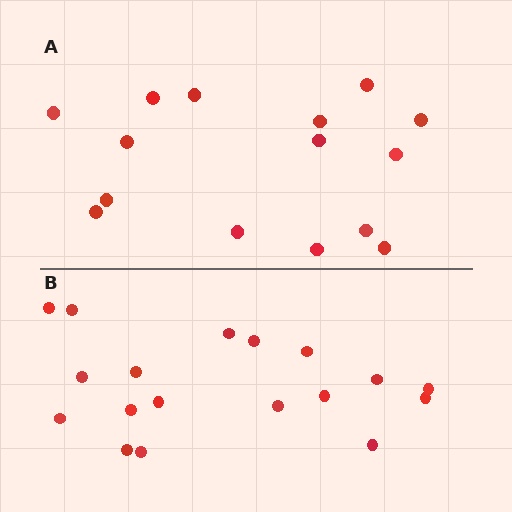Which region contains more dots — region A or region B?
Region B (the bottom region) has more dots.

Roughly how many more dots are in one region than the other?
Region B has just a few more — roughly 2 or 3 more dots than region A.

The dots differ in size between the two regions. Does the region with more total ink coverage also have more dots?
No. Region A has more total ink coverage because its dots are larger, but region B actually contains more individual dots. Total area can be misleading — the number of items is what matters here.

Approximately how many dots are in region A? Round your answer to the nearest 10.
About 20 dots. (The exact count is 15, which rounds to 20.)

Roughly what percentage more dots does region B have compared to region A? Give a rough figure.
About 20% more.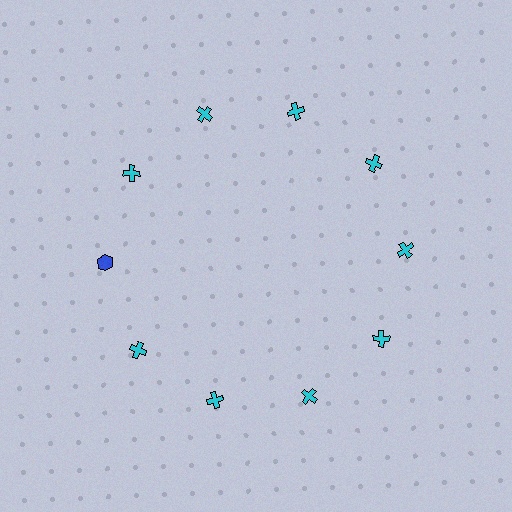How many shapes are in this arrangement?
There are 10 shapes arranged in a ring pattern.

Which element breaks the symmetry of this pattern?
The blue hexagon at roughly the 9 o'clock position breaks the symmetry. All other shapes are cyan crosses.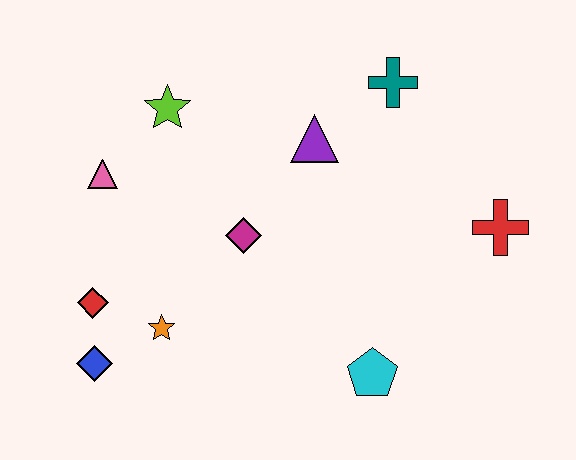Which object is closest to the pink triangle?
The lime star is closest to the pink triangle.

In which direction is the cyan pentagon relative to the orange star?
The cyan pentagon is to the right of the orange star.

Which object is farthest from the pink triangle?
The red cross is farthest from the pink triangle.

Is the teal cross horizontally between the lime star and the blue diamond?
No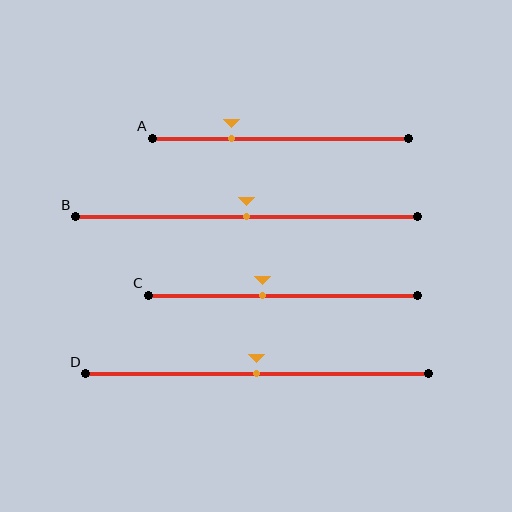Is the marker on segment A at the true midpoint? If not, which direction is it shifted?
No, the marker on segment A is shifted to the left by about 19% of the segment length.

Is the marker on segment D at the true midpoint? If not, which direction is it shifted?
Yes, the marker on segment D is at the true midpoint.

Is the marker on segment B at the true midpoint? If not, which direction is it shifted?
Yes, the marker on segment B is at the true midpoint.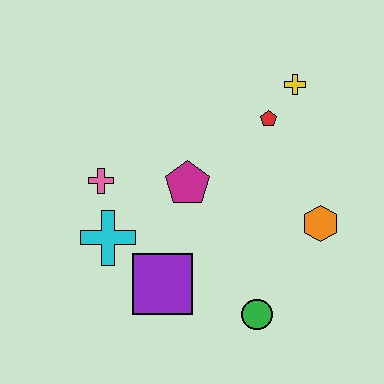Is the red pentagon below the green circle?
No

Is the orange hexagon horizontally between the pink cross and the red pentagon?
No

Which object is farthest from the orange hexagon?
The pink cross is farthest from the orange hexagon.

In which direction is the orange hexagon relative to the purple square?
The orange hexagon is to the right of the purple square.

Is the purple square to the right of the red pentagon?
No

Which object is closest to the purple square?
The cyan cross is closest to the purple square.